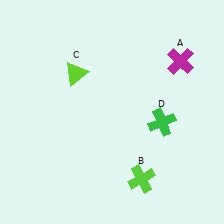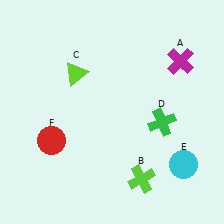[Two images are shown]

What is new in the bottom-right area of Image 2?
A cyan circle (E) was added in the bottom-right area of Image 2.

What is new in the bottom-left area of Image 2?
A red circle (F) was added in the bottom-left area of Image 2.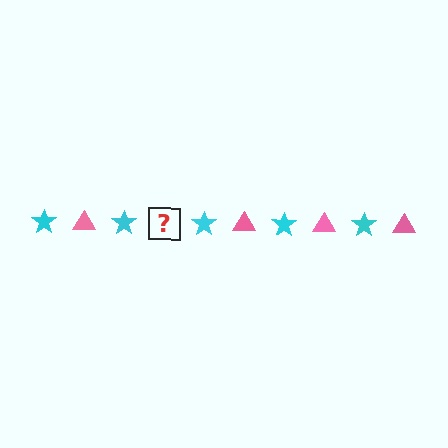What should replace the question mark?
The question mark should be replaced with a pink triangle.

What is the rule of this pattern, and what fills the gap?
The rule is that the pattern alternates between cyan star and pink triangle. The gap should be filled with a pink triangle.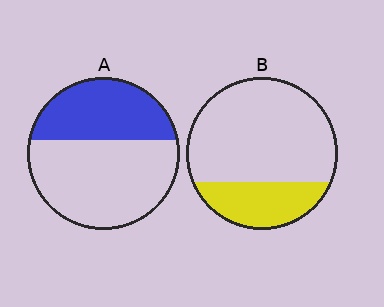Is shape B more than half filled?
No.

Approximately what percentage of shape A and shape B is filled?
A is approximately 40% and B is approximately 25%.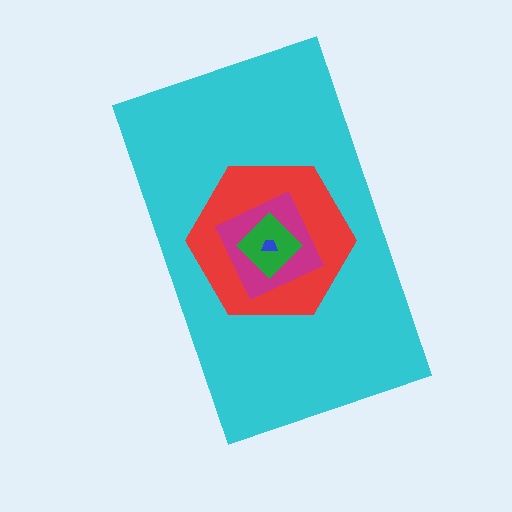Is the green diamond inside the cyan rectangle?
Yes.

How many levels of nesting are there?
5.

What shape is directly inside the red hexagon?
The magenta square.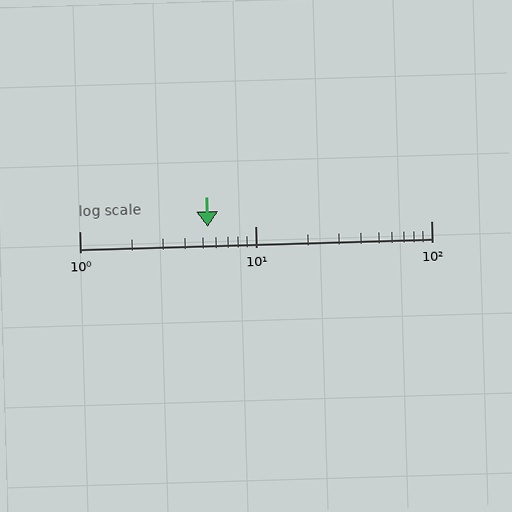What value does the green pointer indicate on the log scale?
The pointer indicates approximately 5.4.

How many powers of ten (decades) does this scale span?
The scale spans 2 decades, from 1 to 100.